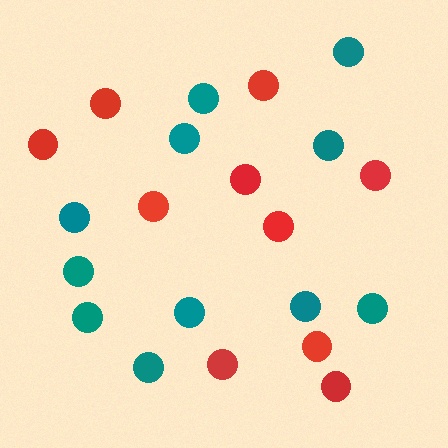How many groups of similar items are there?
There are 2 groups: one group of teal circles (11) and one group of red circles (10).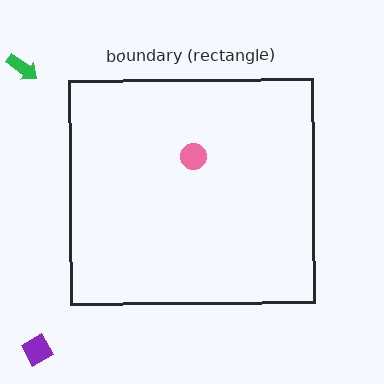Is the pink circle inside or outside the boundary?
Inside.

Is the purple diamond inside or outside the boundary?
Outside.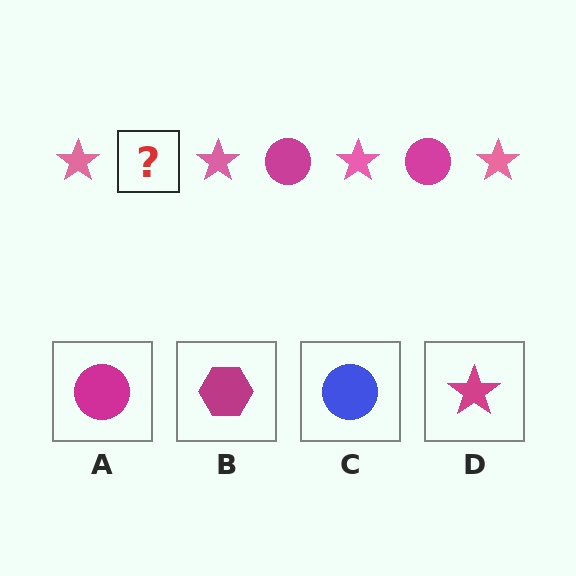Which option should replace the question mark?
Option A.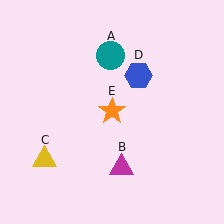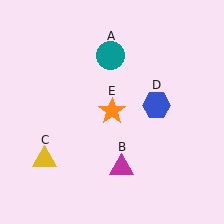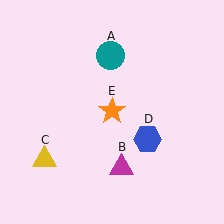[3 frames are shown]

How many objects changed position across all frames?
1 object changed position: blue hexagon (object D).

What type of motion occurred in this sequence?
The blue hexagon (object D) rotated clockwise around the center of the scene.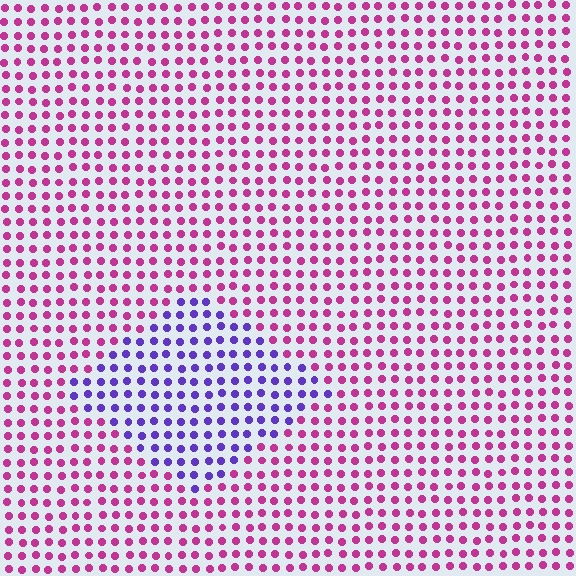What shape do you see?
I see a diamond.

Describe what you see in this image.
The image is filled with small magenta elements in a uniform arrangement. A diamond-shaped region is visible where the elements are tinted to a slightly different hue, forming a subtle color boundary.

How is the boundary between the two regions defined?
The boundary is defined purely by a slight shift in hue (about 61 degrees). Spacing, size, and orientation are identical on both sides.